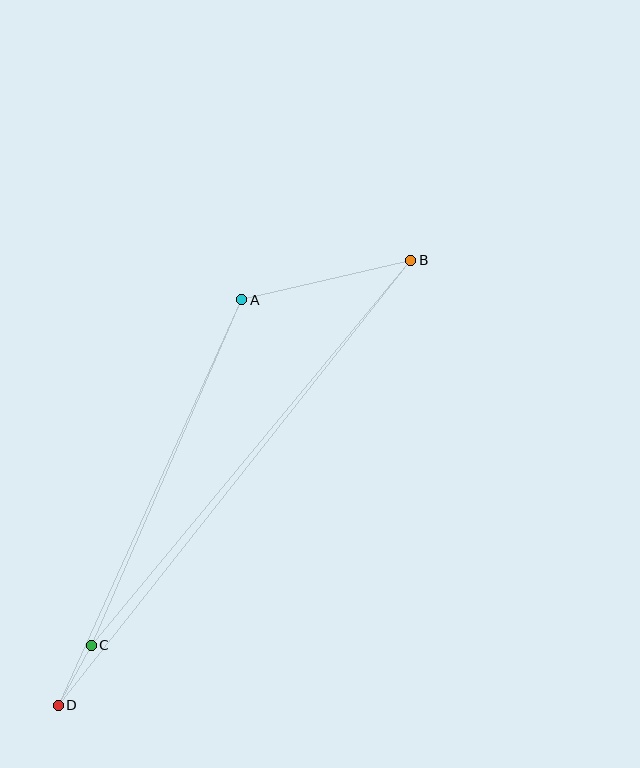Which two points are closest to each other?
Points C and D are closest to each other.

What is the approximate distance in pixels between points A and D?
The distance between A and D is approximately 445 pixels.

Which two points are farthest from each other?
Points B and D are farthest from each other.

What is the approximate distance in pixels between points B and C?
The distance between B and C is approximately 500 pixels.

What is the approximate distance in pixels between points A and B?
The distance between A and B is approximately 173 pixels.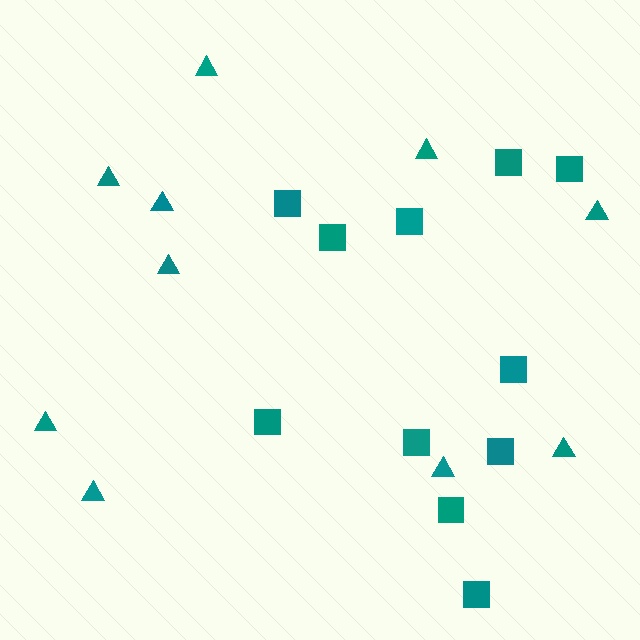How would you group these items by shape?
There are 2 groups: one group of triangles (10) and one group of squares (11).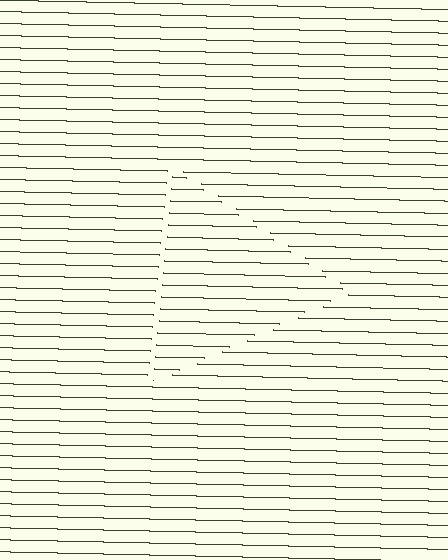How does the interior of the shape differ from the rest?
The interior of the shape contains the same grating, shifted by half a period — the contour is defined by the phase discontinuity where line-ends from the inner and outer gratings abut.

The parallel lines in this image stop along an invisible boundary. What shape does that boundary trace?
An illusory triangle. The interior of the shape contains the same grating, shifted by half a period — the contour is defined by the phase discontinuity where line-ends from the inner and outer gratings abut.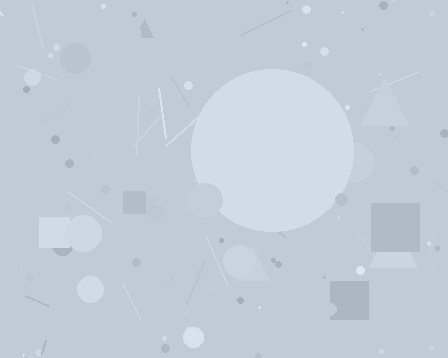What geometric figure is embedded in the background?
A circle is embedded in the background.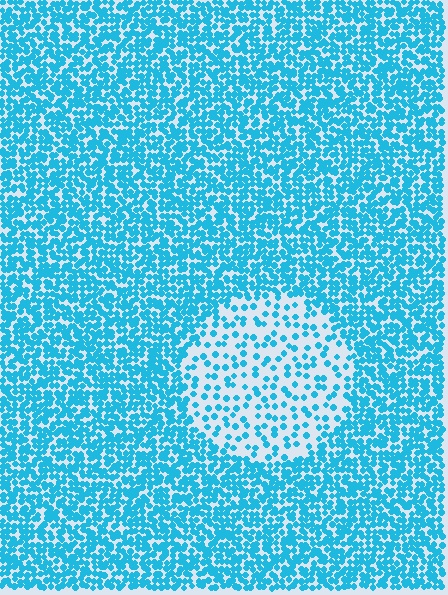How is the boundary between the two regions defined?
The boundary is defined by a change in element density (approximately 2.7x ratio). All elements are the same color, size, and shape.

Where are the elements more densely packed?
The elements are more densely packed outside the circle boundary.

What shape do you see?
I see a circle.